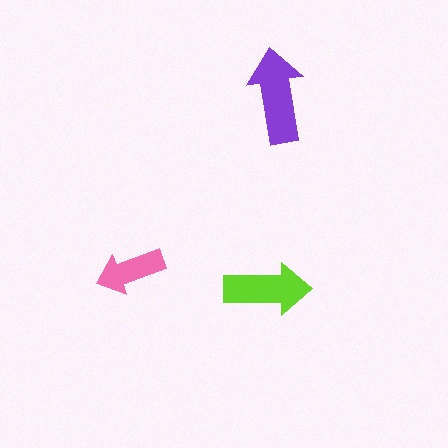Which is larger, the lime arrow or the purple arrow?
The purple one.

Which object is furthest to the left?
The pink arrow is leftmost.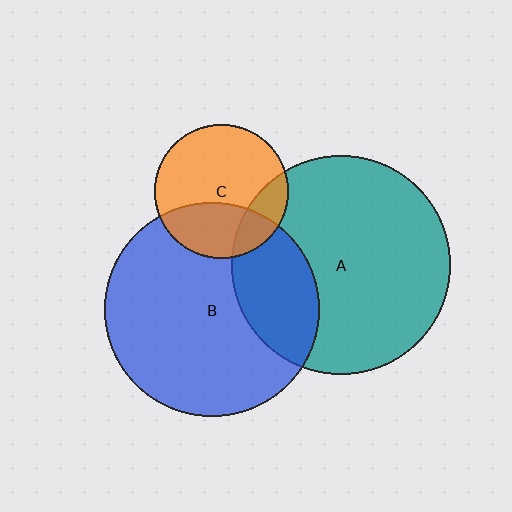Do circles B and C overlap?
Yes.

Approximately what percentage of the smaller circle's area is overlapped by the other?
Approximately 35%.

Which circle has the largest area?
Circle A (teal).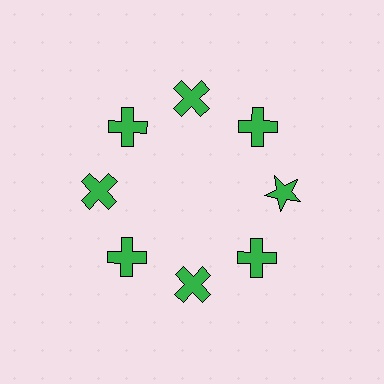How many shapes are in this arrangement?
There are 8 shapes arranged in a ring pattern.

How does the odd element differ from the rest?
It has a different shape: star instead of cross.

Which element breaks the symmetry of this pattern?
The green star at roughly the 3 o'clock position breaks the symmetry. All other shapes are green crosses.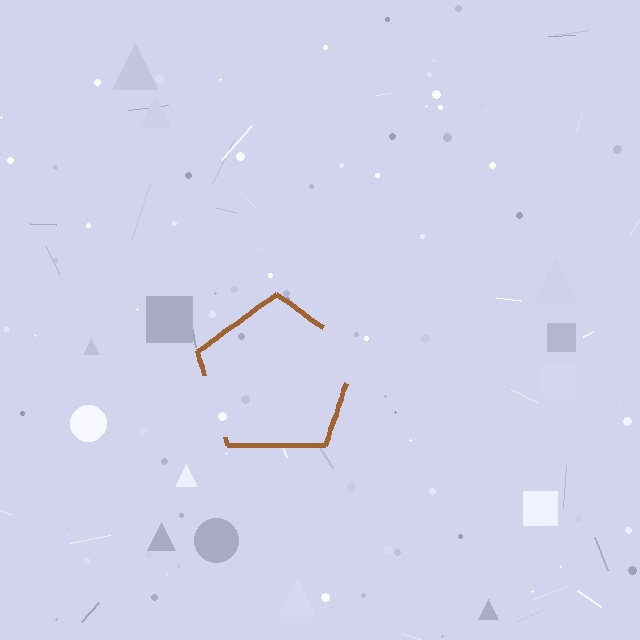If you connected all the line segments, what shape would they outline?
They would outline a pentagon.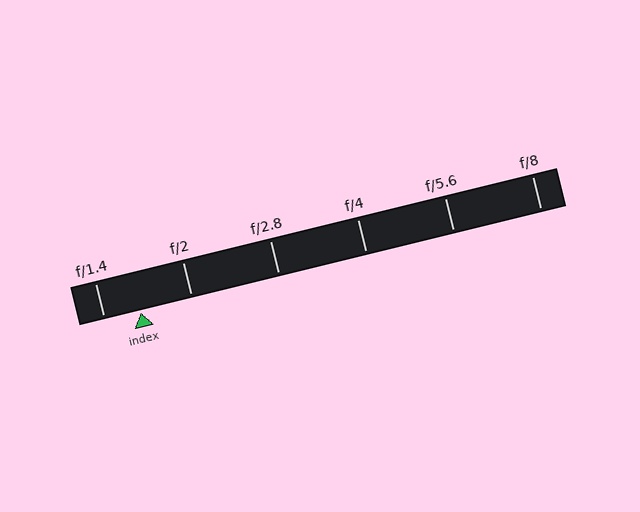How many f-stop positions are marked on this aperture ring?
There are 6 f-stop positions marked.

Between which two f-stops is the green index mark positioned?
The index mark is between f/1.4 and f/2.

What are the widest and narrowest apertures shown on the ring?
The widest aperture shown is f/1.4 and the narrowest is f/8.